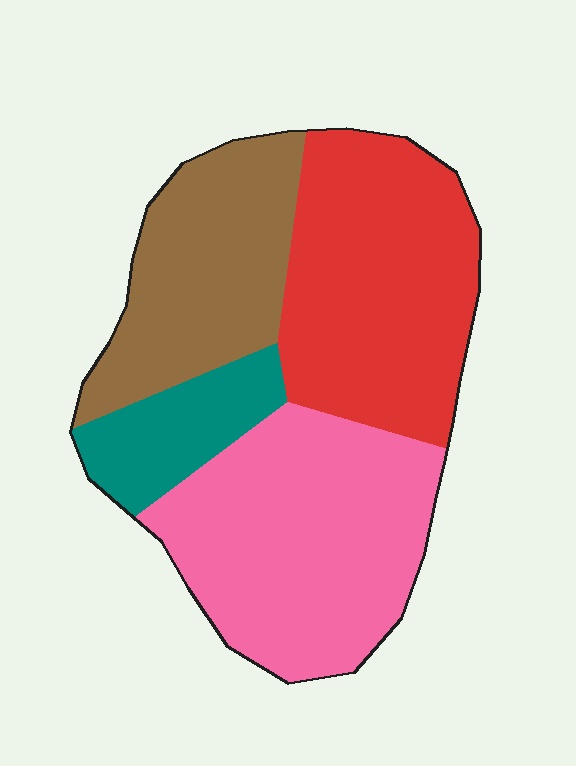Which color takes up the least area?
Teal, at roughly 10%.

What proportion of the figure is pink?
Pink takes up about one third (1/3) of the figure.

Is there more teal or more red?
Red.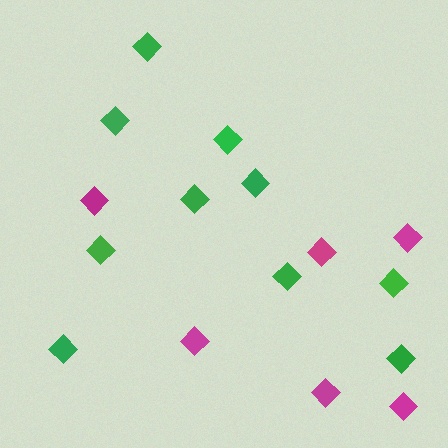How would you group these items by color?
There are 2 groups: one group of green diamonds (10) and one group of magenta diamonds (6).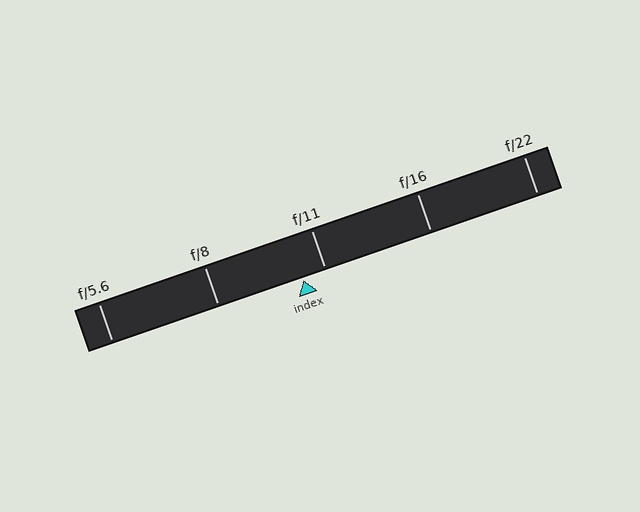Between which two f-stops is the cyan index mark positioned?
The index mark is between f/8 and f/11.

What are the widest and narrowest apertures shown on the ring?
The widest aperture shown is f/5.6 and the narrowest is f/22.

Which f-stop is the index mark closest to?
The index mark is closest to f/11.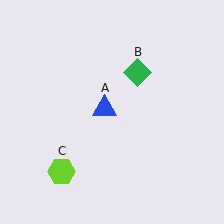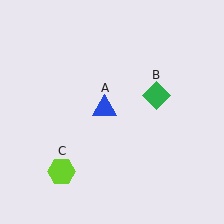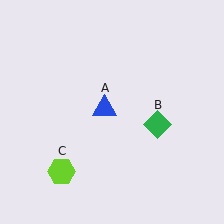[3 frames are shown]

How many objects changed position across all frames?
1 object changed position: green diamond (object B).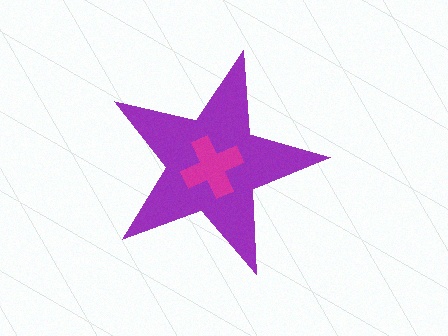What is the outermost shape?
The purple star.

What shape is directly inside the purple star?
The magenta cross.